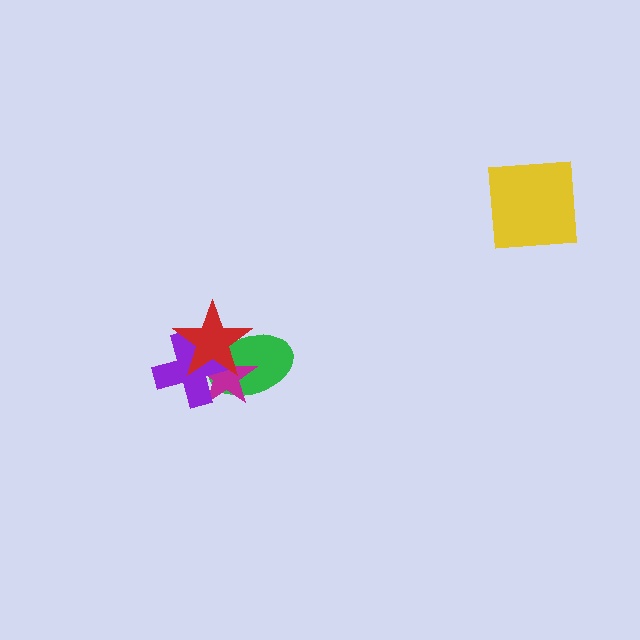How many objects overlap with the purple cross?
3 objects overlap with the purple cross.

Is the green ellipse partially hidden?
Yes, it is partially covered by another shape.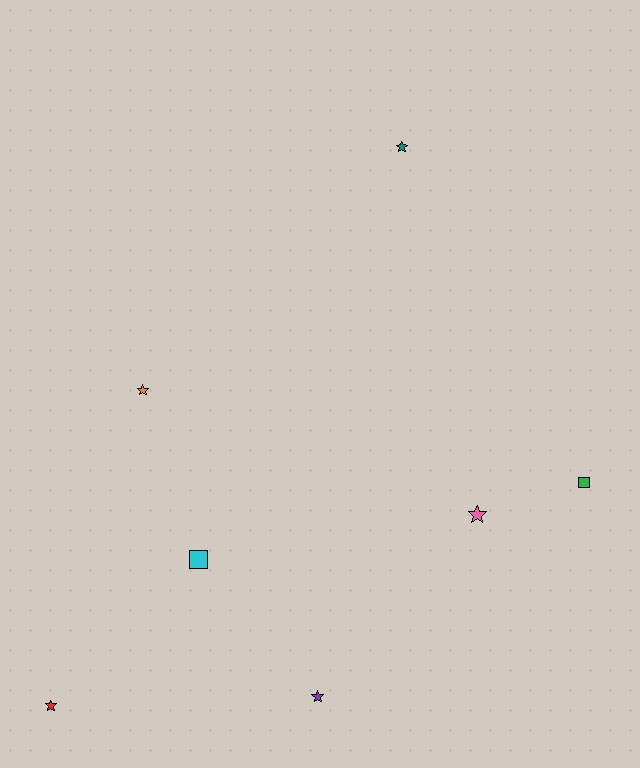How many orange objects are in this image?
There is 1 orange object.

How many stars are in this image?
There are 5 stars.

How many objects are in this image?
There are 7 objects.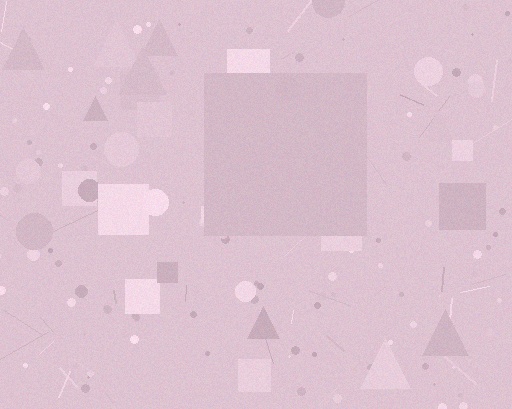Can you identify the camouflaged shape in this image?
The camouflaged shape is a square.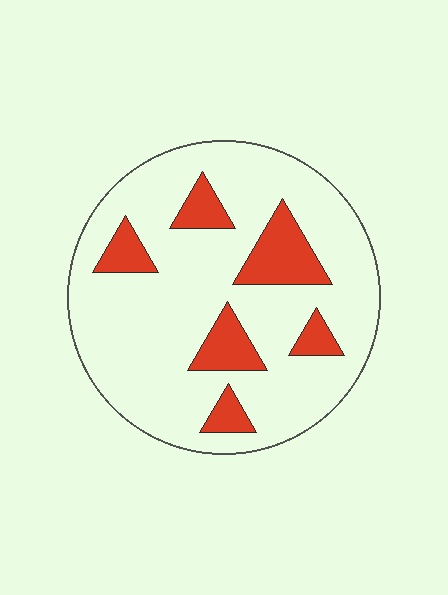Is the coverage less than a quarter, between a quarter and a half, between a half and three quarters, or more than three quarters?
Less than a quarter.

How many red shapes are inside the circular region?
6.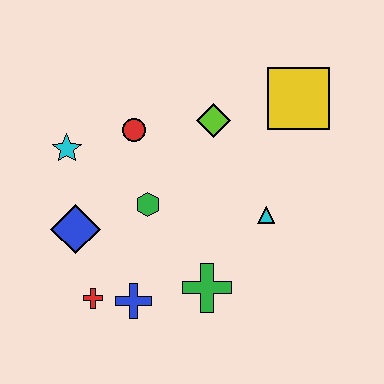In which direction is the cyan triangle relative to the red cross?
The cyan triangle is to the right of the red cross.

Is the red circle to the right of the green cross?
No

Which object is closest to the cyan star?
The red circle is closest to the cyan star.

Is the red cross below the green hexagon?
Yes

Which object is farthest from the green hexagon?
The yellow square is farthest from the green hexagon.